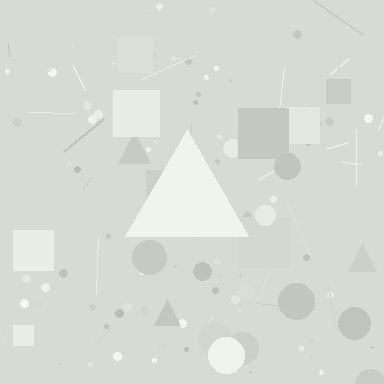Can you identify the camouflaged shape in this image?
The camouflaged shape is a triangle.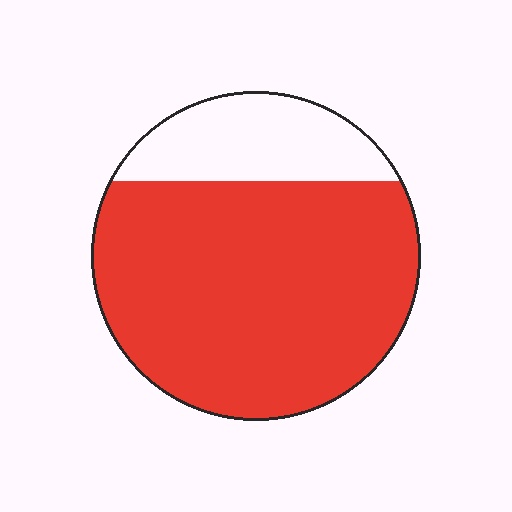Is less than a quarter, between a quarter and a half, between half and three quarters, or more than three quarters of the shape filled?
More than three quarters.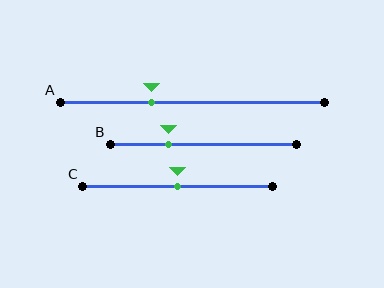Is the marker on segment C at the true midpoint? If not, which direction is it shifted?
Yes, the marker on segment C is at the true midpoint.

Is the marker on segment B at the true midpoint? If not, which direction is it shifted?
No, the marker on segment B is shifted to the left by about 19% of the segment length.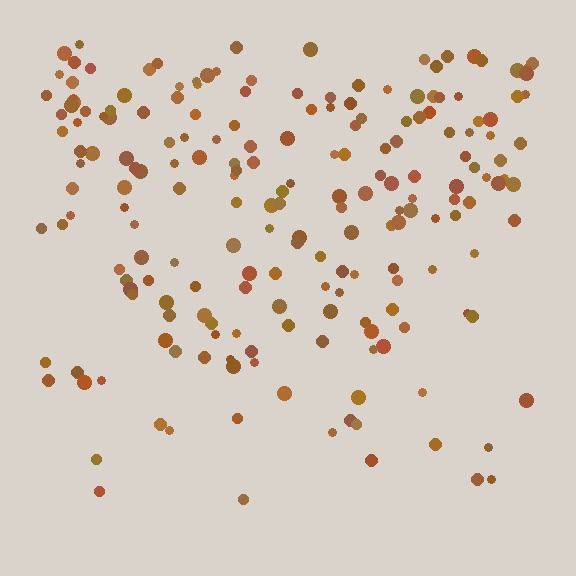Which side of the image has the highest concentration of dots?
The top.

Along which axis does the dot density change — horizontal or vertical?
Vertical.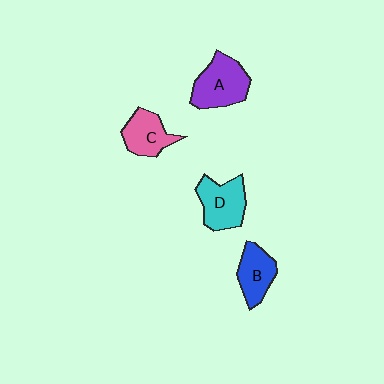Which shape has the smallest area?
Shape B (blue).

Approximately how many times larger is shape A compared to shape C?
Approximately 1.3 times.